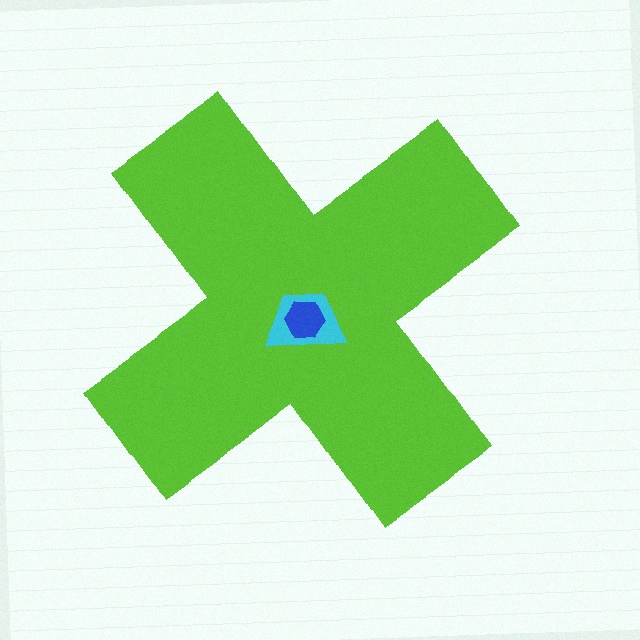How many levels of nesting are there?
3.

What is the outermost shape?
The lime cross.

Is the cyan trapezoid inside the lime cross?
Yes.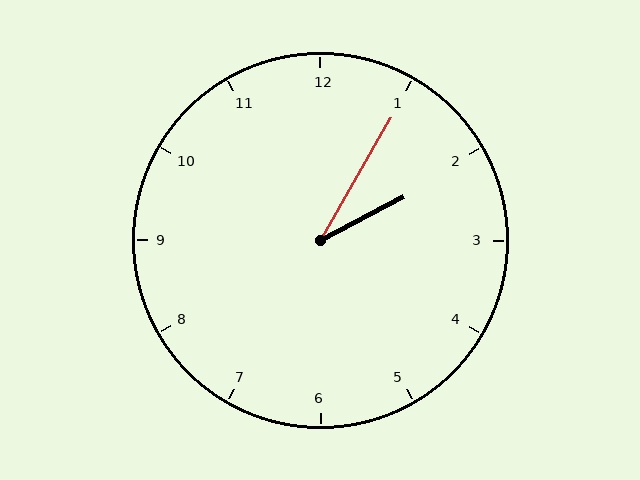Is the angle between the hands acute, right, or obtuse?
It is acute.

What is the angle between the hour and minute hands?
Approximately 32 degrees.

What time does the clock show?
2:05.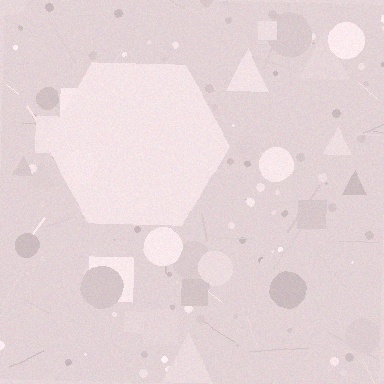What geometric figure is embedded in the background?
A hexagon is embedded in the background.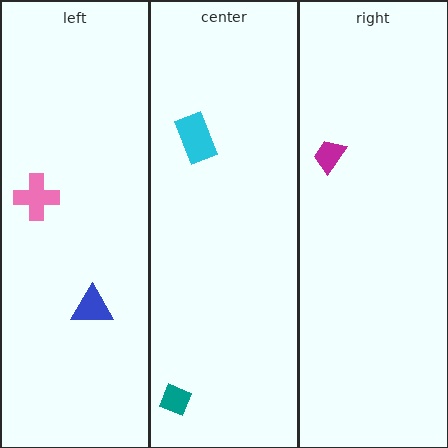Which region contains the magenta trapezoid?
The right region.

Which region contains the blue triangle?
The left region.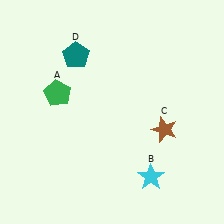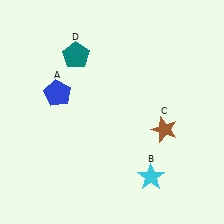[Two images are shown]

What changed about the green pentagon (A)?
In Image 1, A is green. In Image 2, it changed to blue.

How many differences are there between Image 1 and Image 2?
There is 1 difference between the two images.